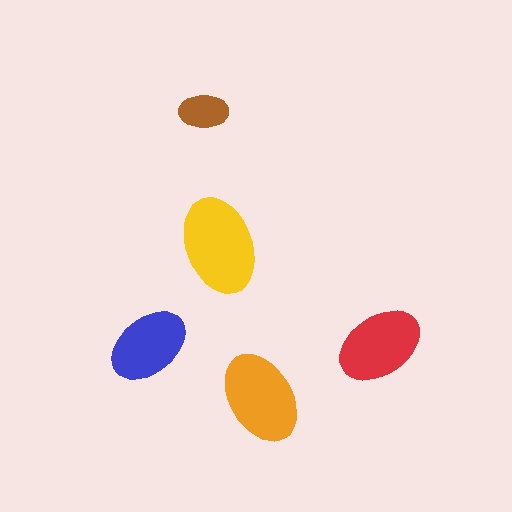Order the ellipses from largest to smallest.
the yellow one, the orange one, the red one, the blue one, the brown one.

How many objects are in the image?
There are 5 objects in the image.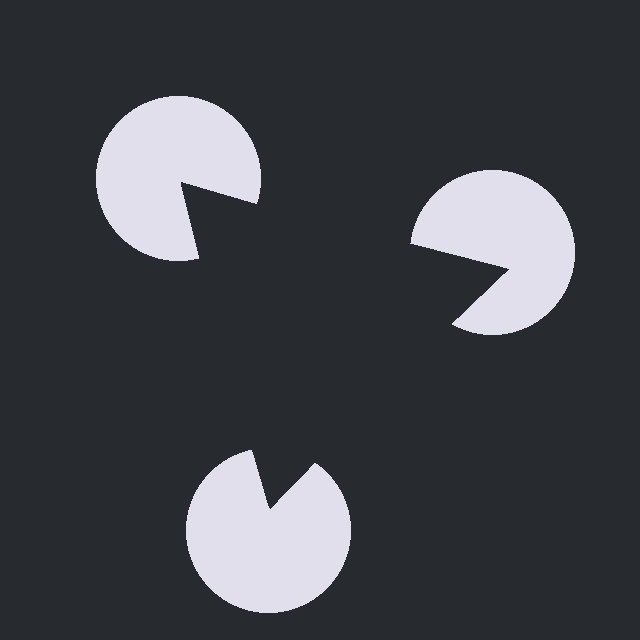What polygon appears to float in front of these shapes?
An illusory triangle — its edges are inferred from the aligned wedge cuts in the pac-man discs, not physically drawn.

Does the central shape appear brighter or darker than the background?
It typically appears slightly darker than the background, even though no actual brightness change is drawn.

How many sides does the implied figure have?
3 sides.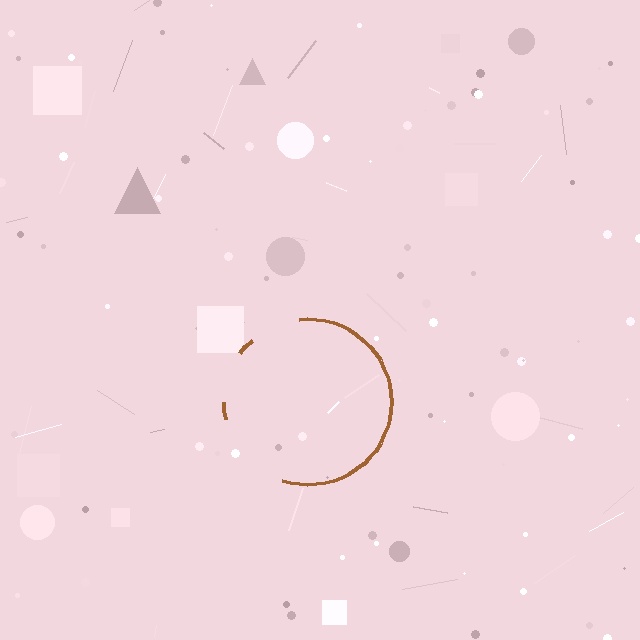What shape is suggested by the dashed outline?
The dashed outline suggests a circle.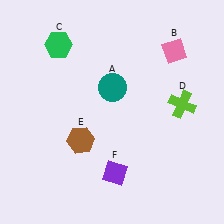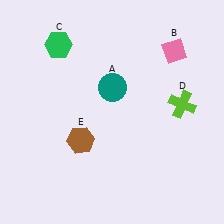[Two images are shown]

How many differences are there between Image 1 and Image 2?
There is 1 difference between the two images.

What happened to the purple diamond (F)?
The purple diamond (F) was removed in Image 2. It was in the bottom-right area of Image 1.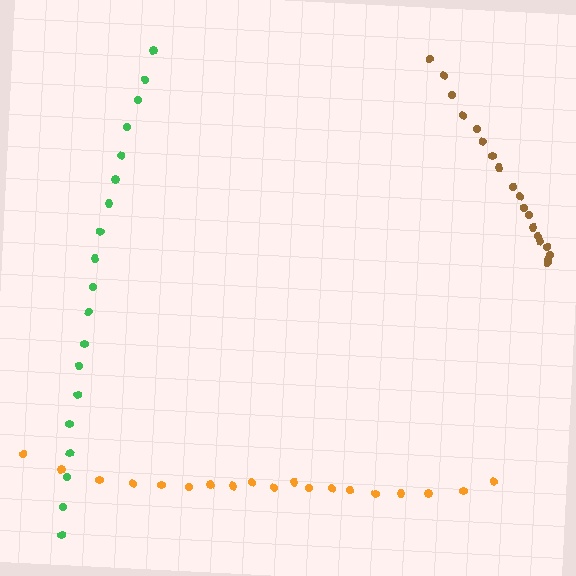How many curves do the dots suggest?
There are 3 distinct paths.